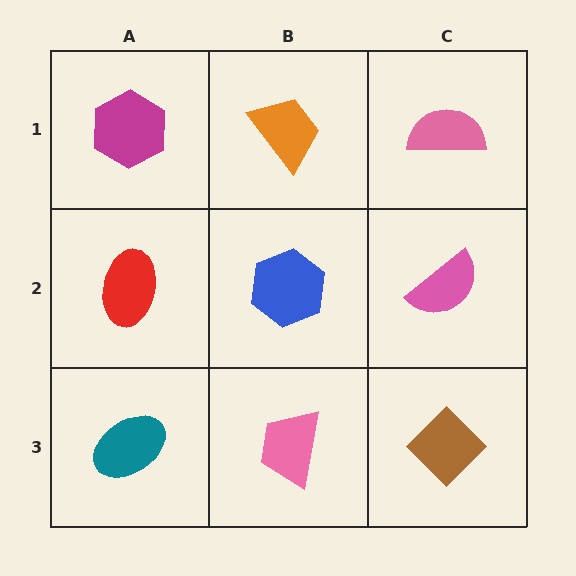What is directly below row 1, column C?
A pink semicircle.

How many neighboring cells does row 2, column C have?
3.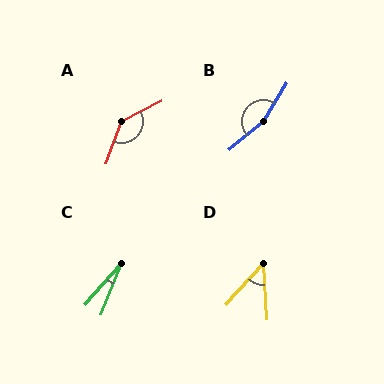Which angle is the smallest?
C, at approximately 19 degrees.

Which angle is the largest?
B, at approximately 162 degrees.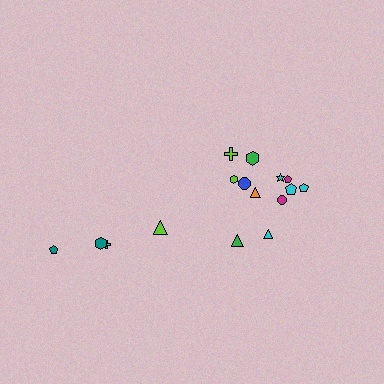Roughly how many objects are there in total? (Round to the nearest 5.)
Roughly 15 objects in total.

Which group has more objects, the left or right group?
The right group.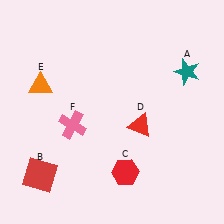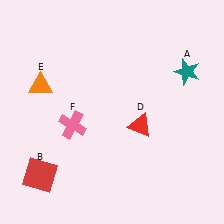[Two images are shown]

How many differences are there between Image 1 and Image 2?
There is 1 difference between the two images.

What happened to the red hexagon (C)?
The red hexagon (C) was removed in Image 2. It was in the bottom-right area of Image 1.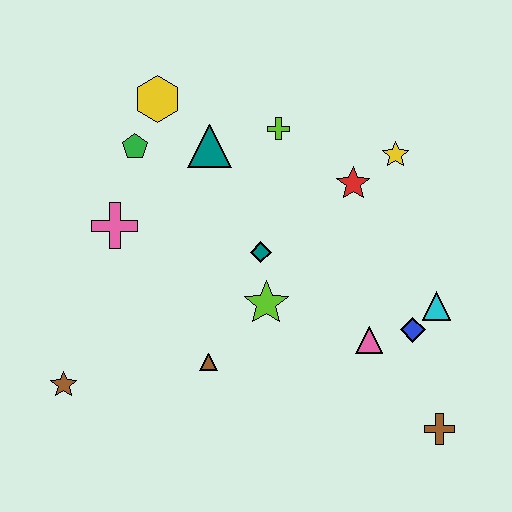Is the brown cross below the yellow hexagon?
Yes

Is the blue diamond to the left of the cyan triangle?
Yes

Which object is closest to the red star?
The yellow star is closest to the red star.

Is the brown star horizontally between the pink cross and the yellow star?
No